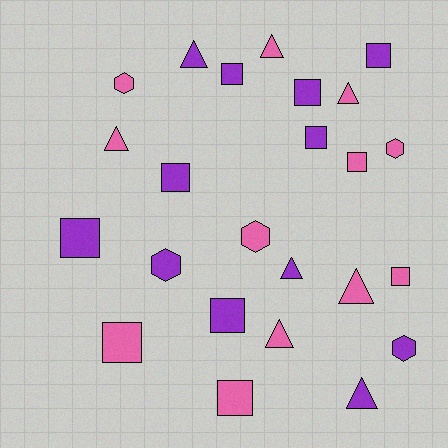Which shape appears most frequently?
Square, with 11 objects.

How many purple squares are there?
There are 7 purple squares.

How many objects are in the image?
There are 24 objects.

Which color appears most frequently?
Purple, with 12 objects.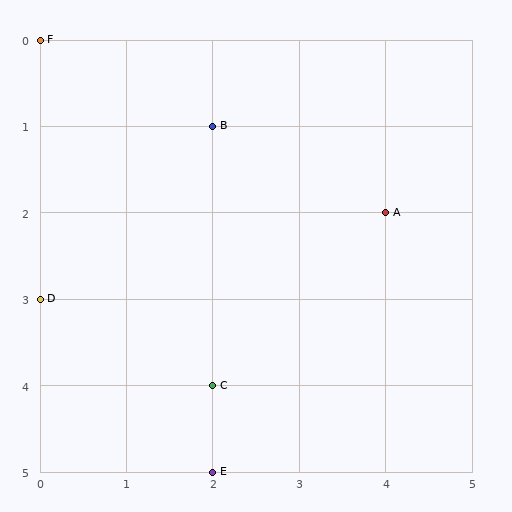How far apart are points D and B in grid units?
Points D and B are 2 columns and 2 rows apart (about 2.8 grid units diagonally).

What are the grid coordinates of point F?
Point F is at grid coordinates (0, 0).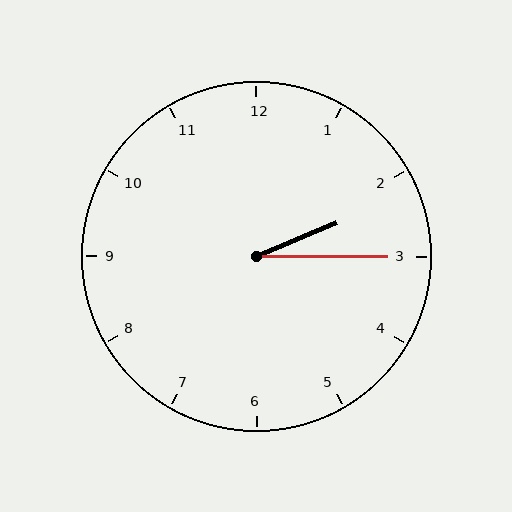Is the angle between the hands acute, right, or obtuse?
It is acute.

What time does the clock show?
2:15.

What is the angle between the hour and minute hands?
Approximately 22 degrees.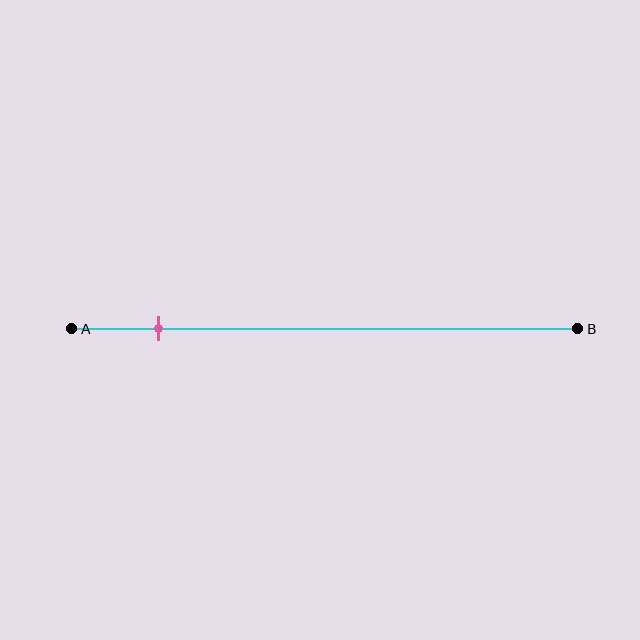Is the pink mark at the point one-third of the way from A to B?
No, the mark is at about 15% from A, not at the 33% one-third point.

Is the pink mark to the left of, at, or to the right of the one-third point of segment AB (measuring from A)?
The pink mark is to the left of the one-third point of segment AB.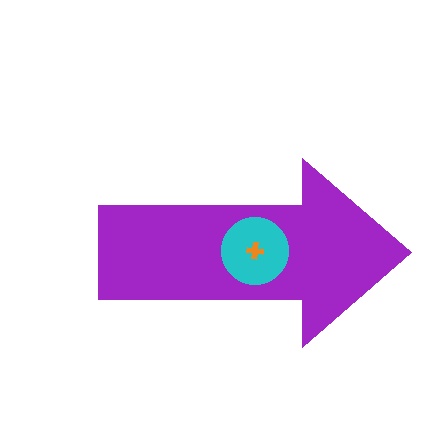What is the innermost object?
The orange cross.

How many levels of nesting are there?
3.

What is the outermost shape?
The purple arrow.